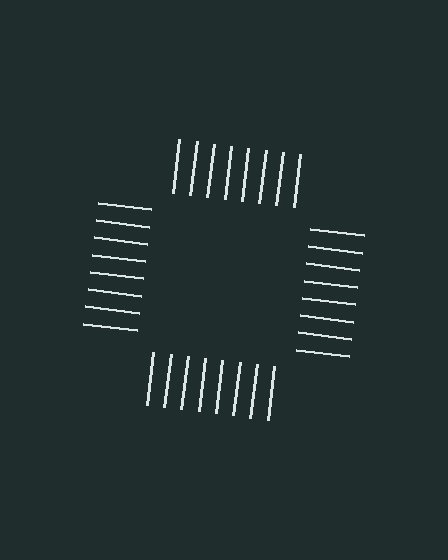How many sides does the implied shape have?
4 sides — the line-ends trace a square.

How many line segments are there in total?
32 — 8 along each of the 4 edges.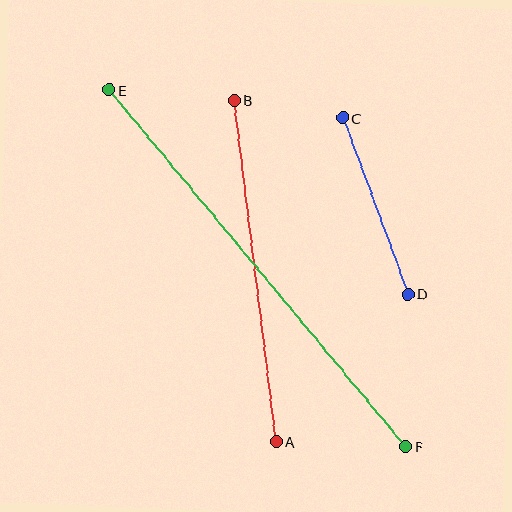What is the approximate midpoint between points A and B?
The midpoint is at approximately (255, 271) pixels.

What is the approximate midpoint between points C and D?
The midpoint is at approximately (375, 206) pixels.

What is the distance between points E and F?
The distance is approximately 464 pixels.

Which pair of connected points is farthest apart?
Points E and F are farthest apart.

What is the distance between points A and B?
The distance is approximately 344 pixels.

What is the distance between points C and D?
The distance is approximately 188 pixels.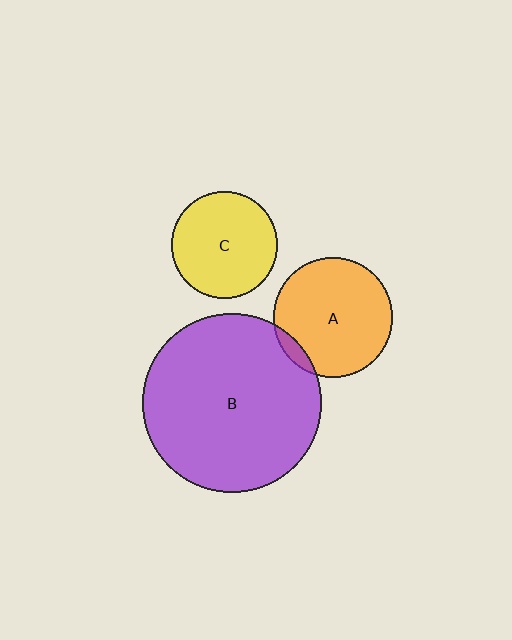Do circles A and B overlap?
Yes.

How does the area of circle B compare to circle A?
Approximately 2.3 times.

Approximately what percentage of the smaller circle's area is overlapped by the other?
Approximately 5%.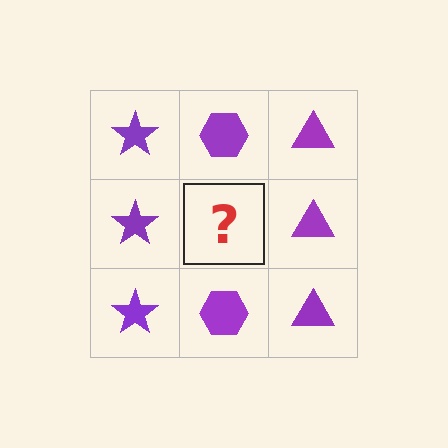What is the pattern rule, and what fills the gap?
The rule is that each column has a consistent shape. The gap should be filled with a purple hexagon.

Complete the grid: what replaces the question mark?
The question mark should be replaced with a purple hexagon.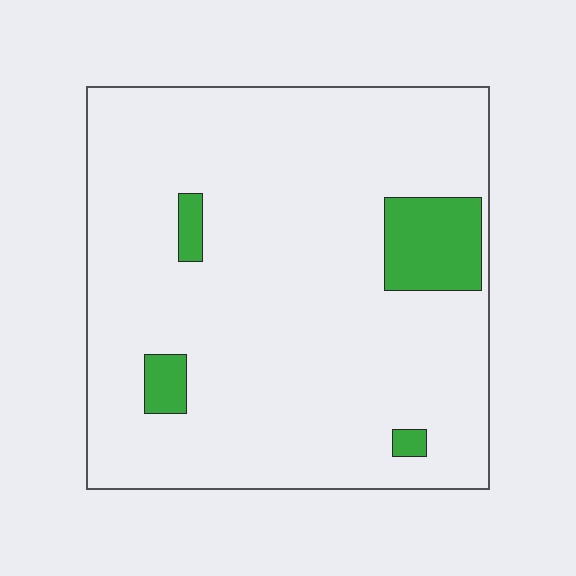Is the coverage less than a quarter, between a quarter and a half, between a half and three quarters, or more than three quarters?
Less than a quarter.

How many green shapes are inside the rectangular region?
4.